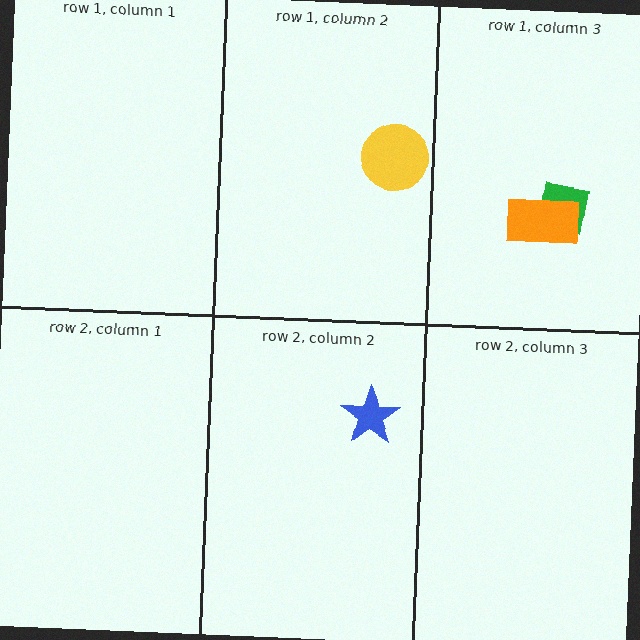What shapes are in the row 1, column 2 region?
The yellow circle.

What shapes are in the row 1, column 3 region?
The green square, the orange rectangle.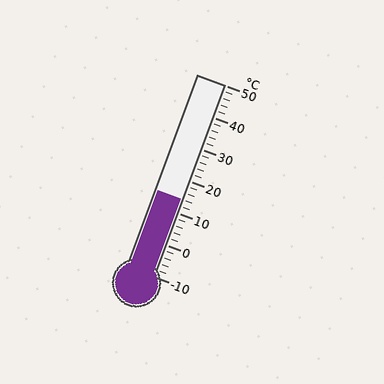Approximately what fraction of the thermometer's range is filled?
The thermometer is filled to approximately 40% of its range.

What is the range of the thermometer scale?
The thermometer scale ranges from -10°C to 50°C.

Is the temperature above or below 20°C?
The temperature is below 20°C.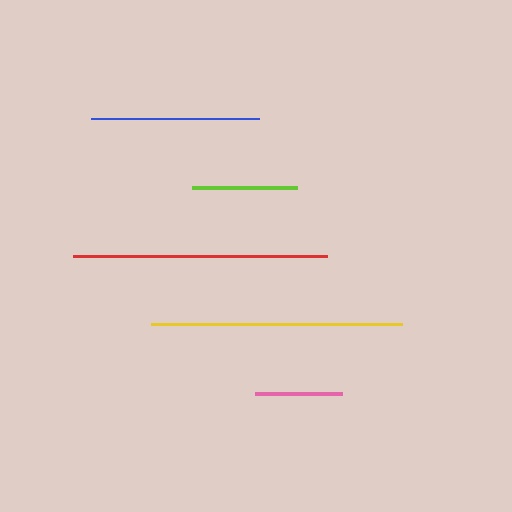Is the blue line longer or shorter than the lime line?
The blue line is longer than the lime line.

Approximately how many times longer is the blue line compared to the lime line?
The blue line is approximately 1.6 times the length of the lime line.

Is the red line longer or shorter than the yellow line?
The red line is longer than the yellow line.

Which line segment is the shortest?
The pink line is the shortest at approximately 87 pixels.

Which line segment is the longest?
The red line is the longest at approximately 254 pixels.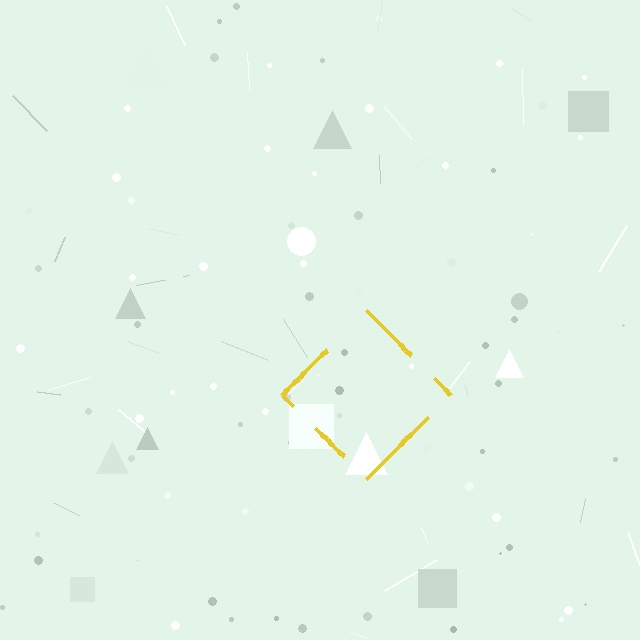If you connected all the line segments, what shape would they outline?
They would outline a diamond.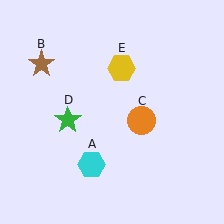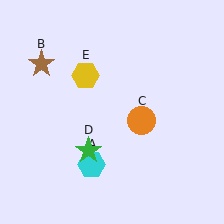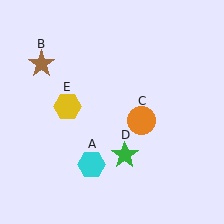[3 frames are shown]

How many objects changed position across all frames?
2 objects changed position: green star (object D), yellow hexagon (object E).